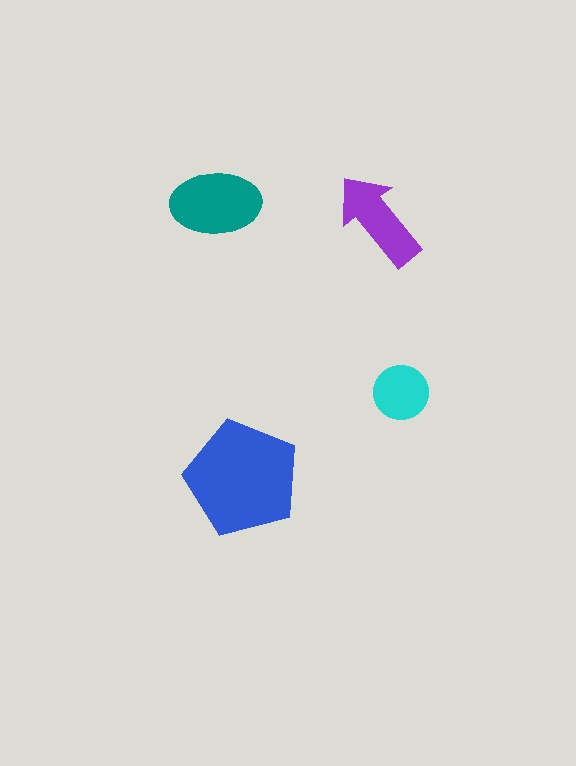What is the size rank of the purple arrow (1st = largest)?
3rd.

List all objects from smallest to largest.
The cyan circle, the purple arrow, the teal ellipse, the blue pentagon.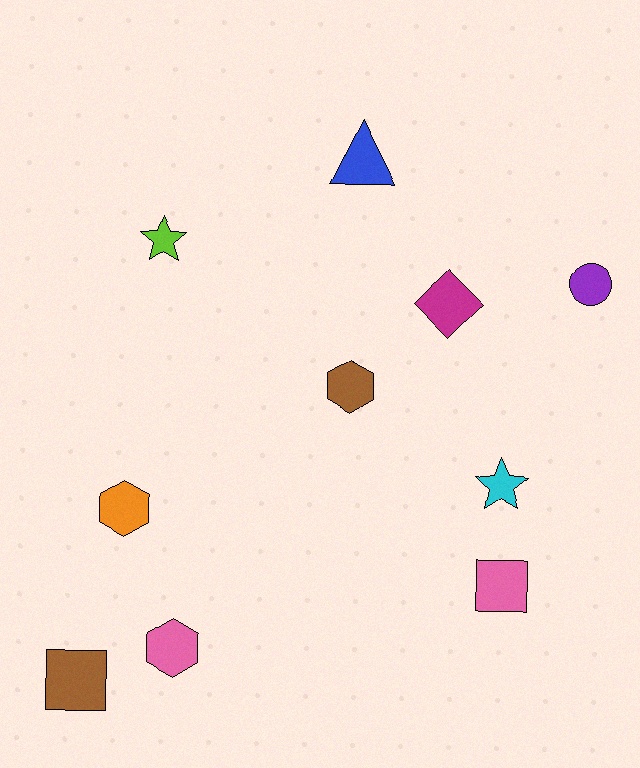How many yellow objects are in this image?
There are no yellow objects.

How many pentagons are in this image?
There are no pentagons.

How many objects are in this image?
There are 10 objects.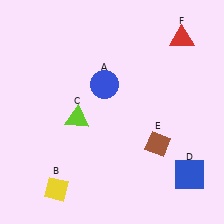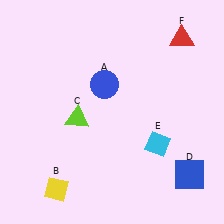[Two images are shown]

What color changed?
The diamond (E) changed from brown in Image 1 to cyan in Image 2.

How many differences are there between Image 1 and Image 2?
There is 1 difference between the two images.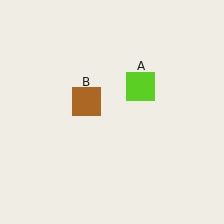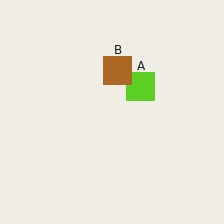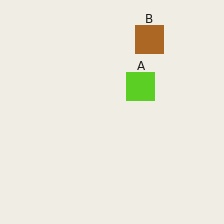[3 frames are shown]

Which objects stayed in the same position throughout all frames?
Lime square (object A) remained stationary.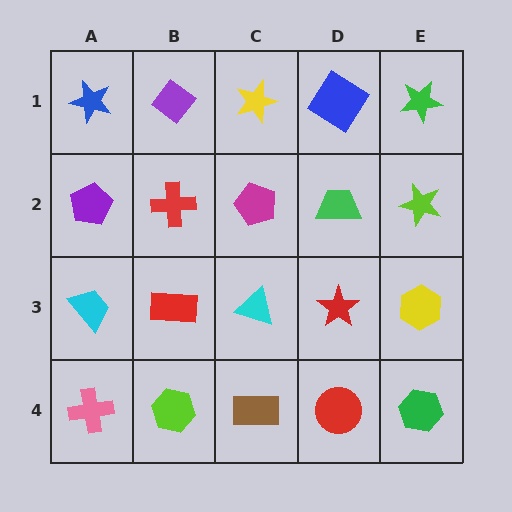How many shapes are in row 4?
5 shapes.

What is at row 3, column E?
A yellow hexagon.